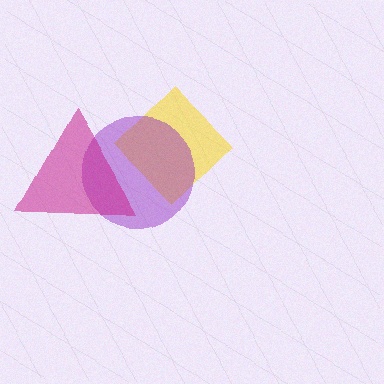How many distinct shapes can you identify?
There are 3 distinct shapes: a yellow diamond, a purple circle, a magenta triangle.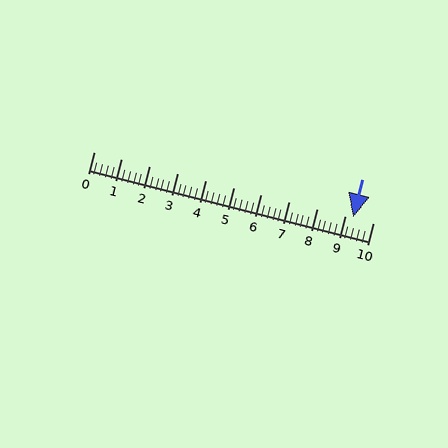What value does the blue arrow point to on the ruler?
The blue arrow points to approximately 9.3.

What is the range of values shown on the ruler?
The ruler shows values from 0 to 10.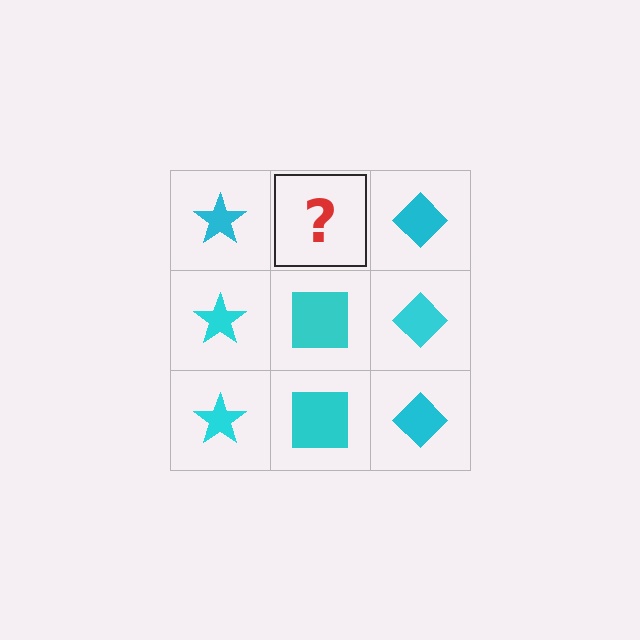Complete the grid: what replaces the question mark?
The question mark should be replaced with a cyan square.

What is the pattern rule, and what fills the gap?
The rule is that each column has a consistent shape. The gap should be filled with a cyan square.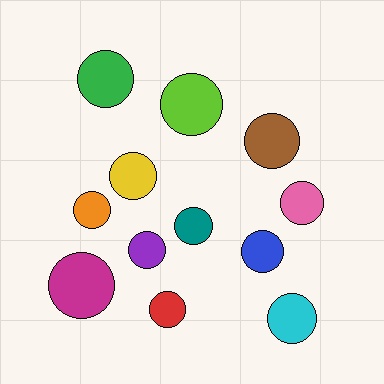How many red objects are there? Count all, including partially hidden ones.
There is 1 red object.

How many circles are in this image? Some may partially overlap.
There are 12 circles.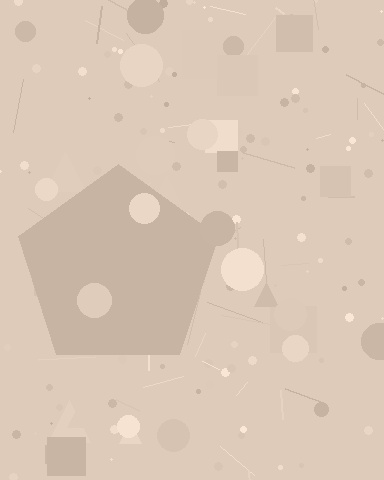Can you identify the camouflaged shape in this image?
The camouflaged shape is a pentagon.